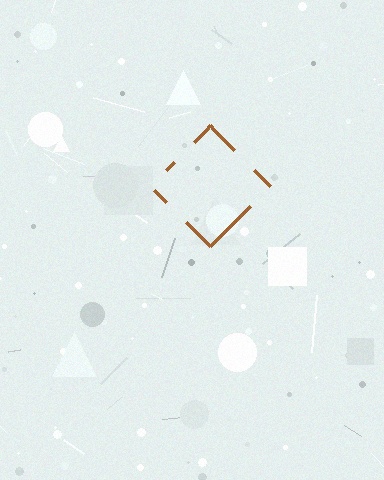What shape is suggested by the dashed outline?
The dashed outline suggests a diamond.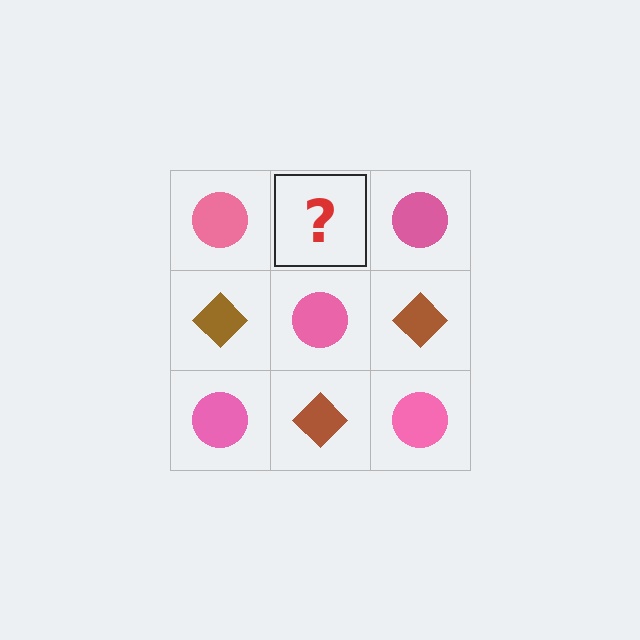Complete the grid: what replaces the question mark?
The question mark should be replaced with a brown diamond.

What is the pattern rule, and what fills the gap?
The rule is that it alternates pink circle and brown diamond in a checkerboard pattern. The gap should be filled with a brown diamond.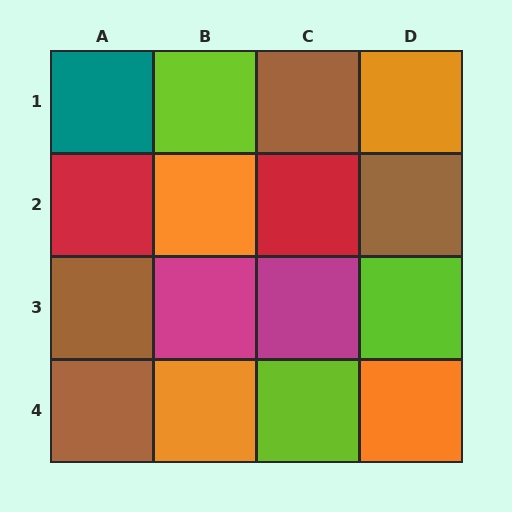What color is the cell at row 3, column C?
Magenta.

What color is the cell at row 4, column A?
Brown.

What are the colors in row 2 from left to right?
Red, orange, red, brown.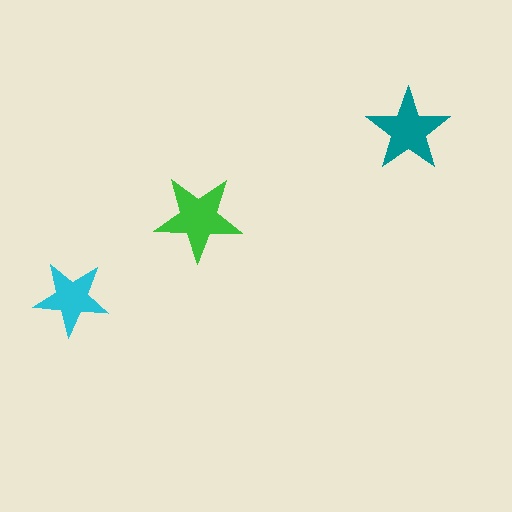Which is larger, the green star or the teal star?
The green one.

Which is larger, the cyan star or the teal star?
The teal one.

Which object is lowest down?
The cyan star is bottommost.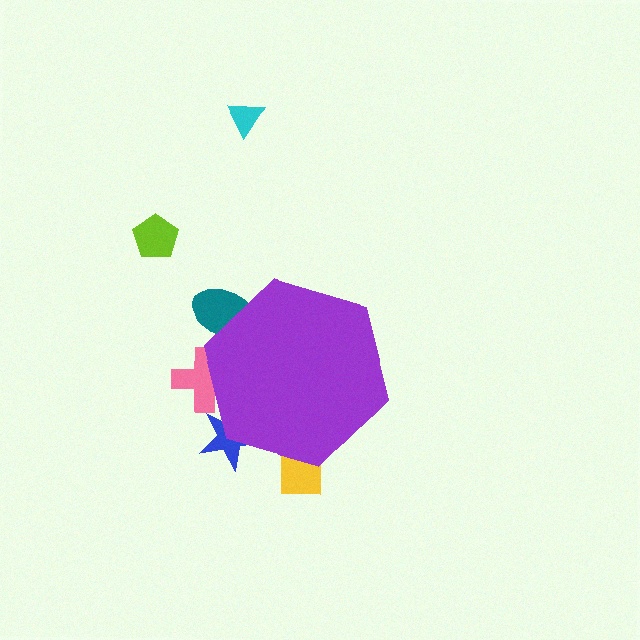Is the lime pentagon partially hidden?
No, the lime pentagon is fully visible.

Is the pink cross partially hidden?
Yes, the pink cross is partially hidden behind the purple hexagon.